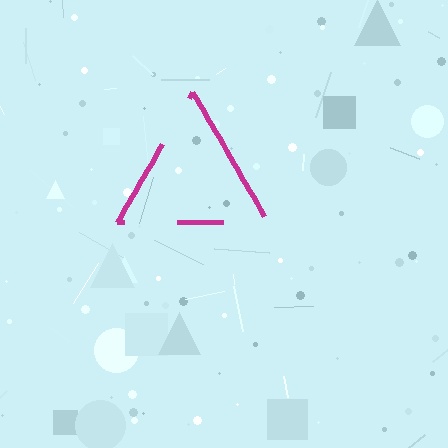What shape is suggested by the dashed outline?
The dashed outline suggests a triangle.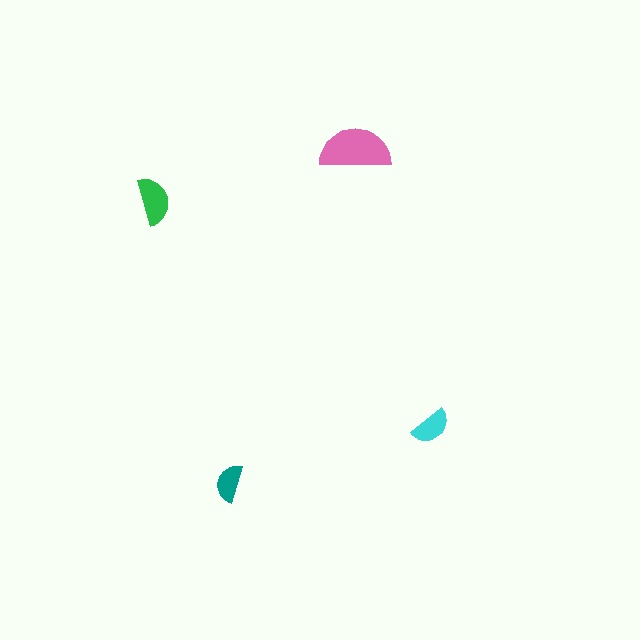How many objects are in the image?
There are 4 objects in the image.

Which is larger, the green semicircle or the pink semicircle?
The pink one.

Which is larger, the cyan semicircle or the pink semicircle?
The pink one.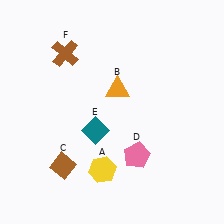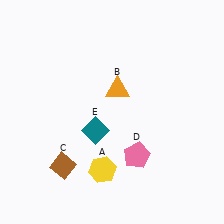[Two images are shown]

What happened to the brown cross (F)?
The brown cross (F) was removed in Image 2. It was in the top-left area of Image 1.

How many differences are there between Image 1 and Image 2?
There is 1 difference between the two images.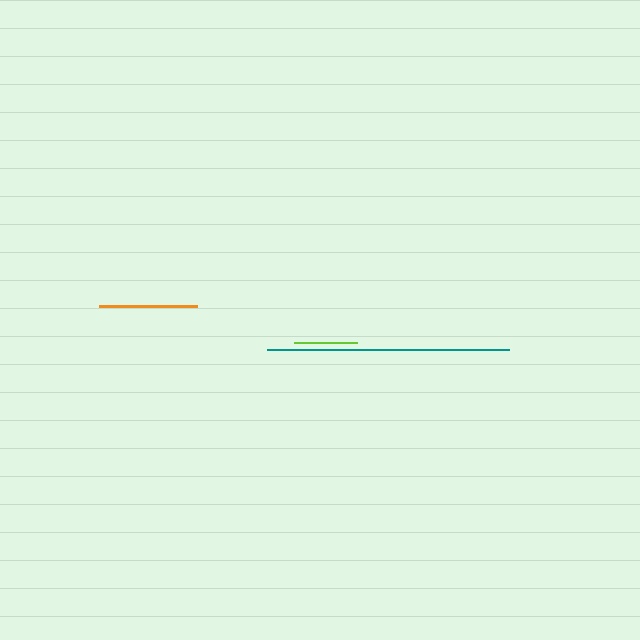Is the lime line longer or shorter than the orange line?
The orange line is longer than the lime line.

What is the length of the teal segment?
The teal segment is approximately 242 pixels long.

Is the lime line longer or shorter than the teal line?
The teal line is longer than the lime line.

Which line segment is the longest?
The teal line is the longest at approximately 242 pixels.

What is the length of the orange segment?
The orange segment is approximately 98 pixels long.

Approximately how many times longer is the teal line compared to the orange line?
The teal line is approximately 2.5 times the length of the orange line.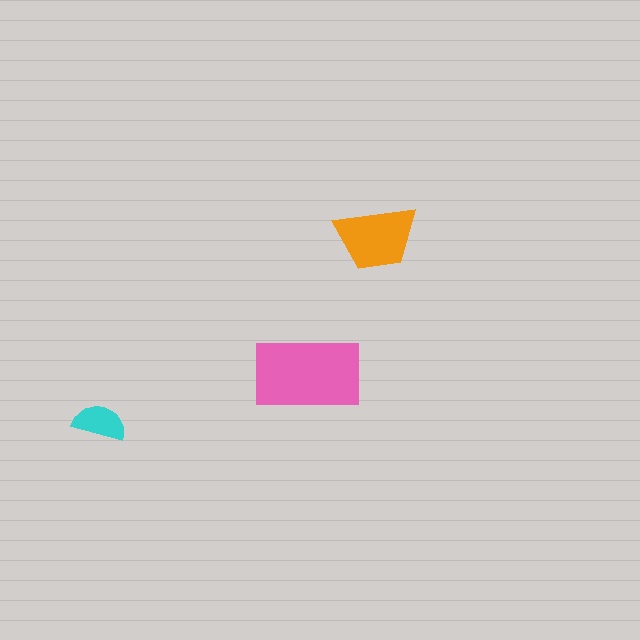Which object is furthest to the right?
The orange trapezoid is rightmost.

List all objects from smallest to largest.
The cyan semicircle, the orange trapezoid, the pink rectangle.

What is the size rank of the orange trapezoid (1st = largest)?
2nd.